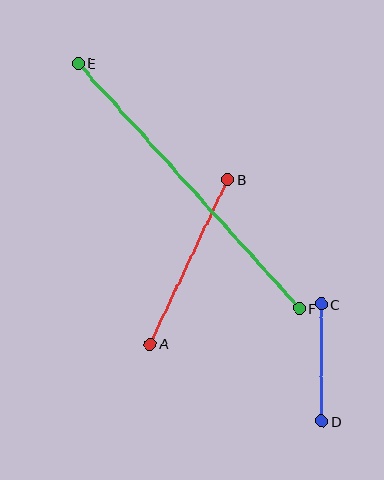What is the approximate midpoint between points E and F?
The midpoint is at approximately (189, 186) pixels.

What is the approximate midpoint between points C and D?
The midpoint is at approximately (321, 363) pixels.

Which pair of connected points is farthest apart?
Points E and F are farthest apart.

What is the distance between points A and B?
The distance is approximately 182 pixels.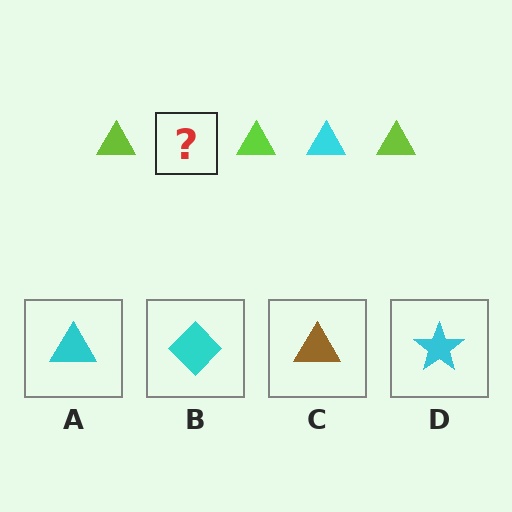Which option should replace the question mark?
Option A.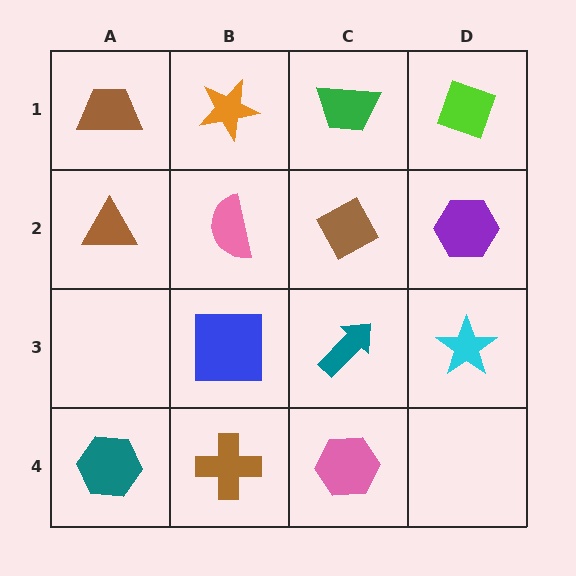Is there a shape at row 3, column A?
No, that cell is empty.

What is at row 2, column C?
A brown diamond.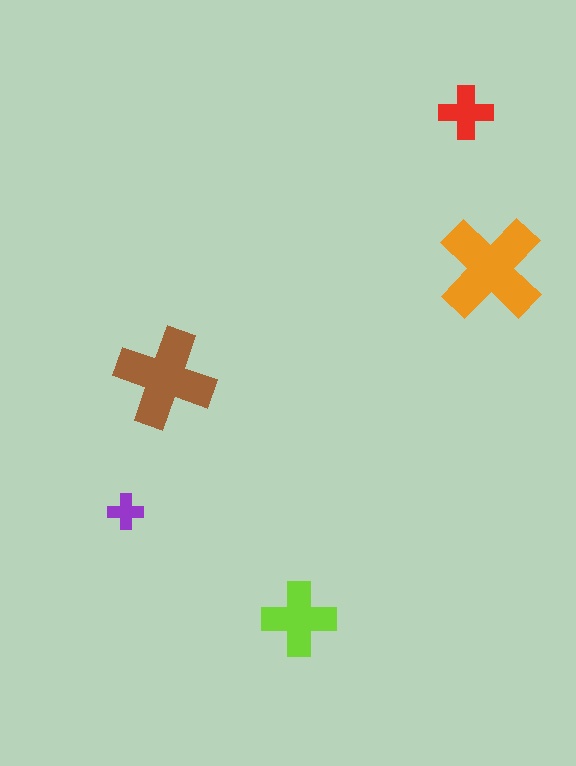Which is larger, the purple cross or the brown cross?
The brown one.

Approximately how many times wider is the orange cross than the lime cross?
About 1.5 times wider.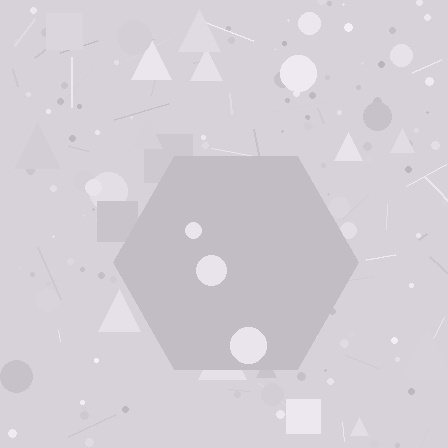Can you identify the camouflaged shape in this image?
The camouflaged shape is a hexagon.